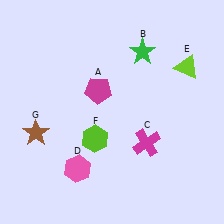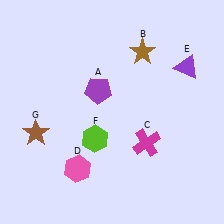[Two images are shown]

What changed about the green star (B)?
In Image 1, B is green. In Image 2, it changed to brown.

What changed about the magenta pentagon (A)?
In Image 1, A is magenta. In Image 2, it changed to purple.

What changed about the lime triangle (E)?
In Image 1, E is lime. In Image 2, it changed to purple.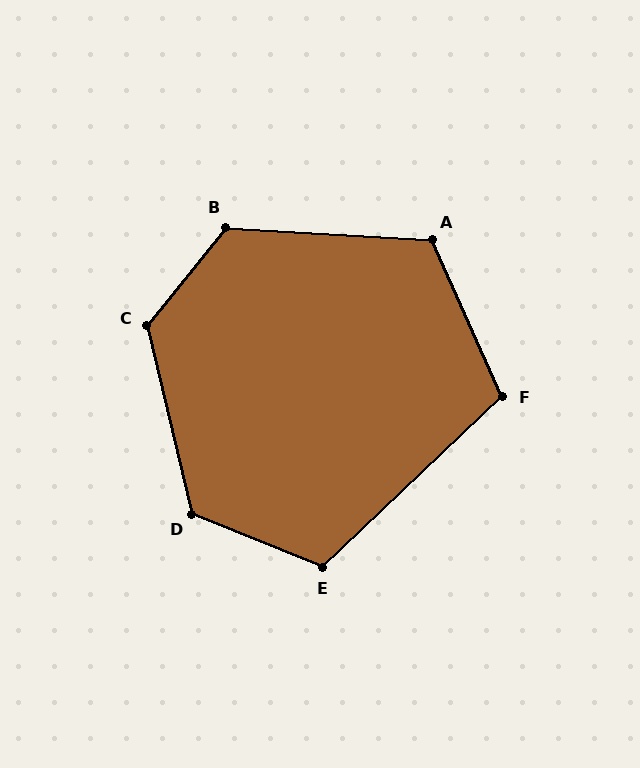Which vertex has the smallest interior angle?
F, at approximately 109 degrees.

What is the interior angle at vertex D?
Approximately 125 degrees (obtuse).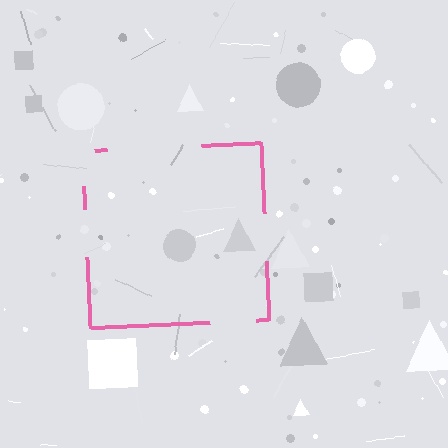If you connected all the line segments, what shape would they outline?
They would outline a square.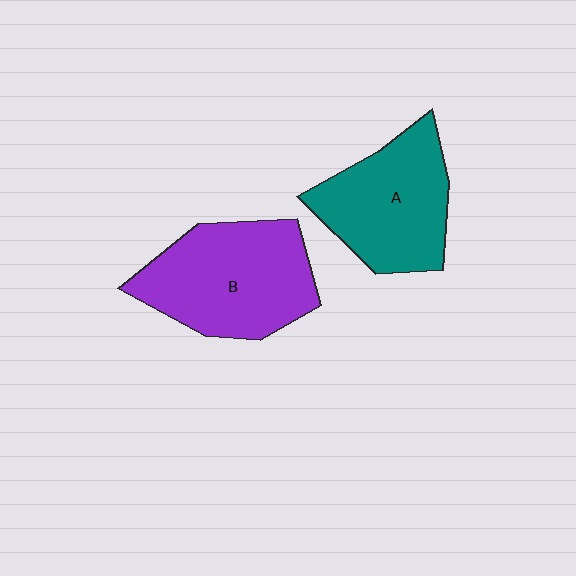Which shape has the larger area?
Shape B (purple).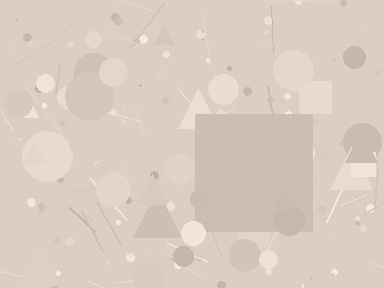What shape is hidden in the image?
A square is hidden in the image.